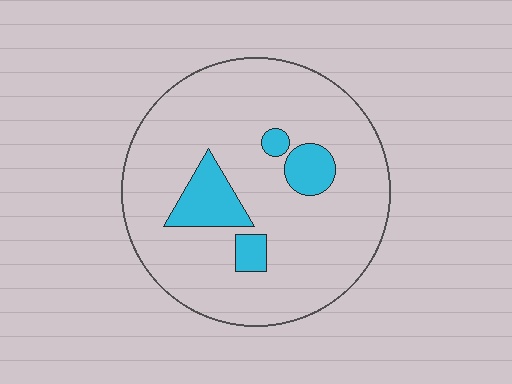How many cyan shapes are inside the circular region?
4.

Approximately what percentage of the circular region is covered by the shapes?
Approximately 15%.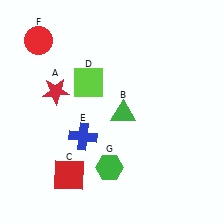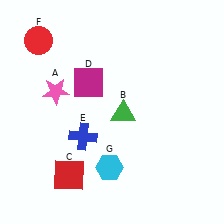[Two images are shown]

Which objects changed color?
A changed from red to pink. D changed from lime to magenta. G changed from green to cyan.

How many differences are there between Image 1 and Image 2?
There are 3 differences between the two images.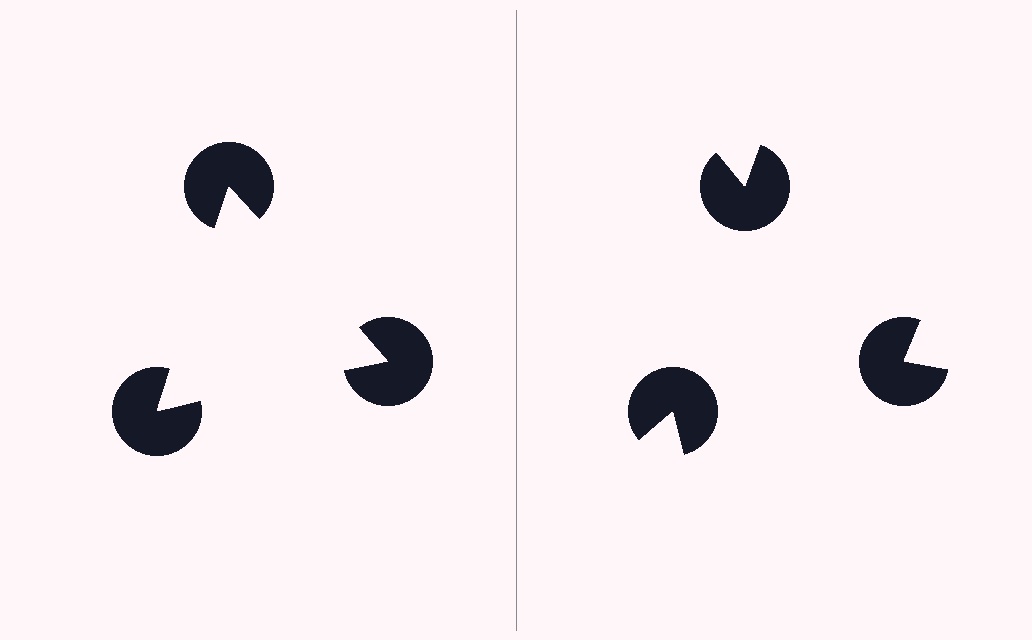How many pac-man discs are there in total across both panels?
6 — 3 on each side.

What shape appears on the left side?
An illusory triangle.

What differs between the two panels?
The pac-man discs are positioned identically on both sides; only the wedge orientations differ. On the left they align to a triangle; on the right they are misaligned.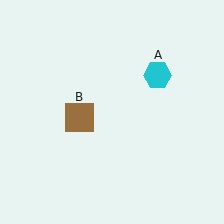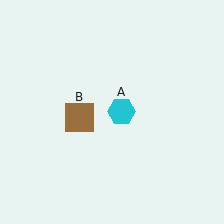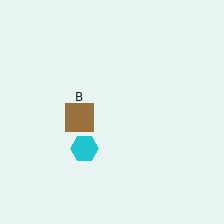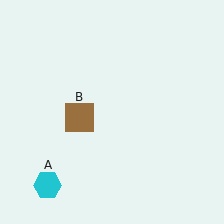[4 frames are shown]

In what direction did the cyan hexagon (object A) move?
The cyan hexagon (object A) moved down and to the left.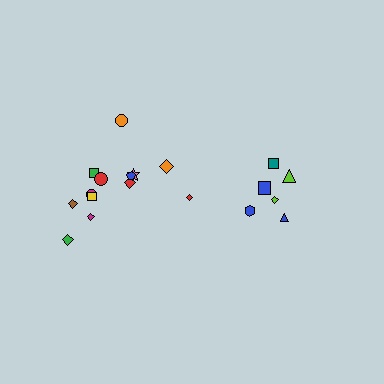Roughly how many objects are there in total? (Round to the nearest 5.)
Roughly 20 objects in total.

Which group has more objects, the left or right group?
The left group.